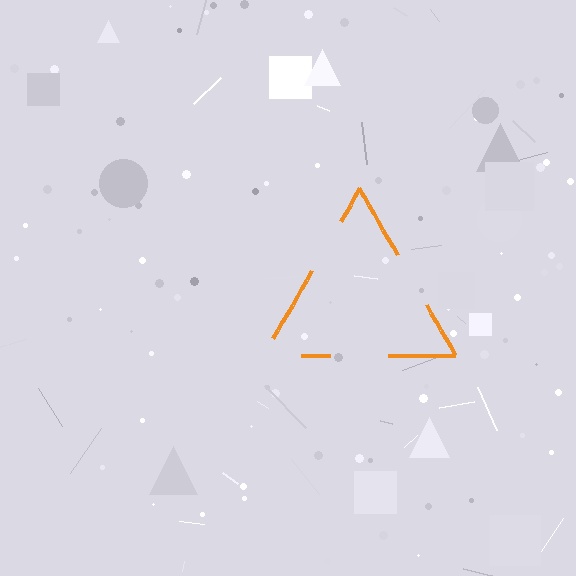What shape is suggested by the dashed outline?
The dashed outline suggests a triangle.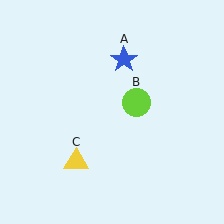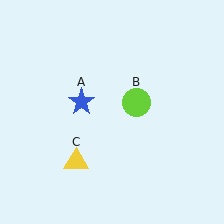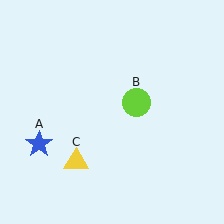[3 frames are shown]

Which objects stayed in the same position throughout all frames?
Lime circle (object B) and yellow triangle (object C) remained stationary.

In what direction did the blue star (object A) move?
The blue star (object A) moved down and to the left.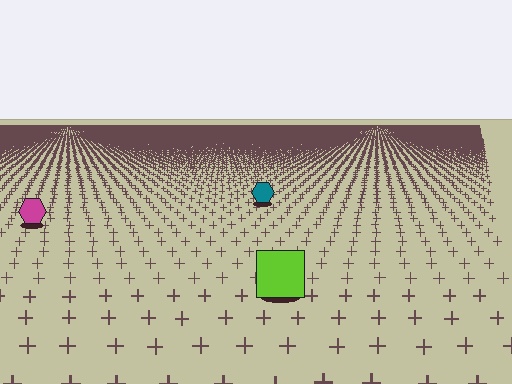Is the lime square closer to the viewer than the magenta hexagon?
Yes. The lime square is closer — you can tell from the texture gradient: the ground texture is coarser near it.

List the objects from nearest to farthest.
From nearest to farthest: the lime square, the magenta hexagon, the teal hexagon.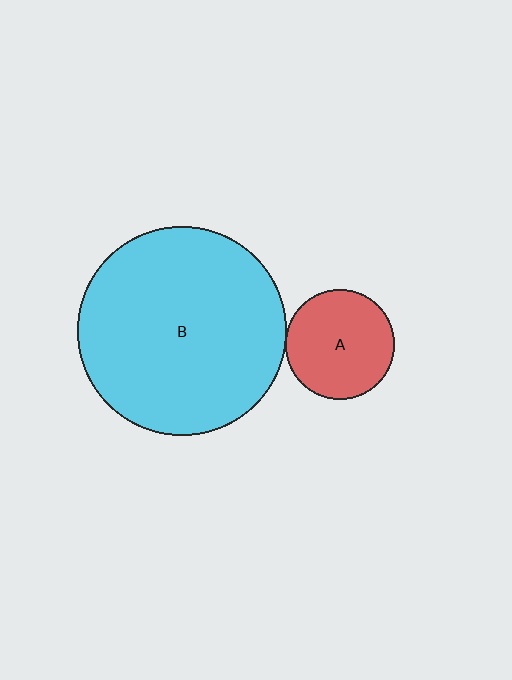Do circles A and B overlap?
Yes.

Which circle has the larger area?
Circle B (cyan).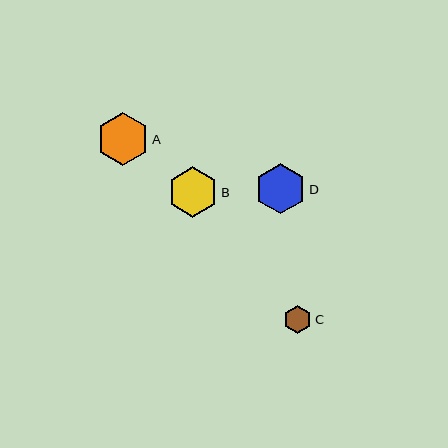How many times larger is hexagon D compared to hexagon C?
Hexagon D is approximately 1.8 times the size of hexagon C.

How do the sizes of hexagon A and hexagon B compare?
Hexagon A and hexagon B are approximately the same size.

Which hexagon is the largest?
Hexagon A is the largest with a size of approximately 53 pixels.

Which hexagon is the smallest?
Hexagon C is the smallest with a size of approximately 28 pixels.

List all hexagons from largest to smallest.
From largest to smallest: A, B, D, C.